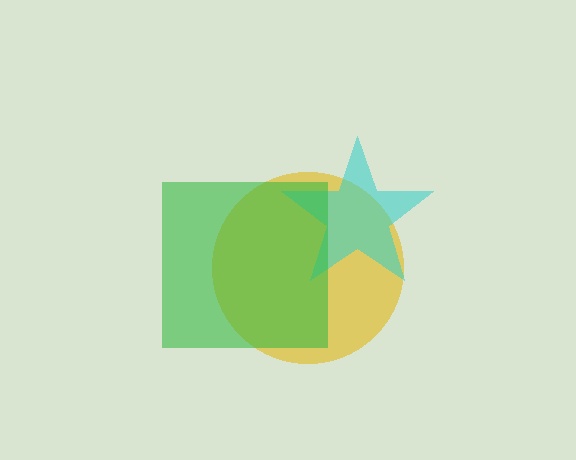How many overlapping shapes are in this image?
There are 3 overlapping shapes in the image.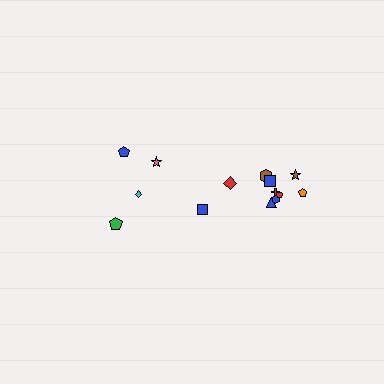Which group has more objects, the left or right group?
The right group.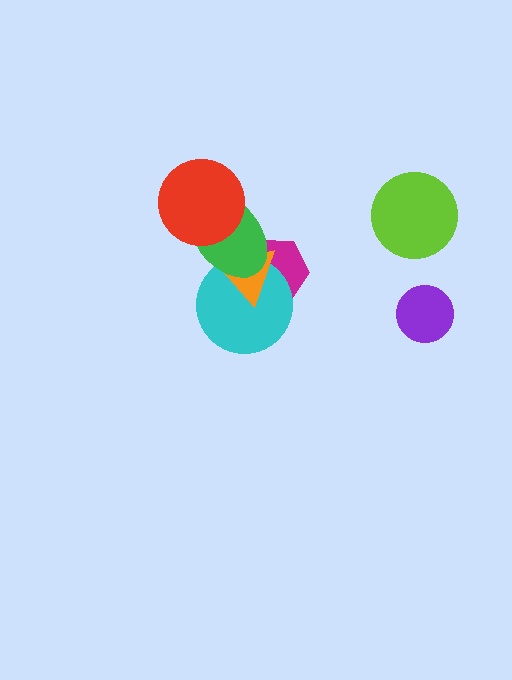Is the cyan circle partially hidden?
Yes, it is partially covered by another shape.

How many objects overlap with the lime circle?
0 objects overlap with the lime circle.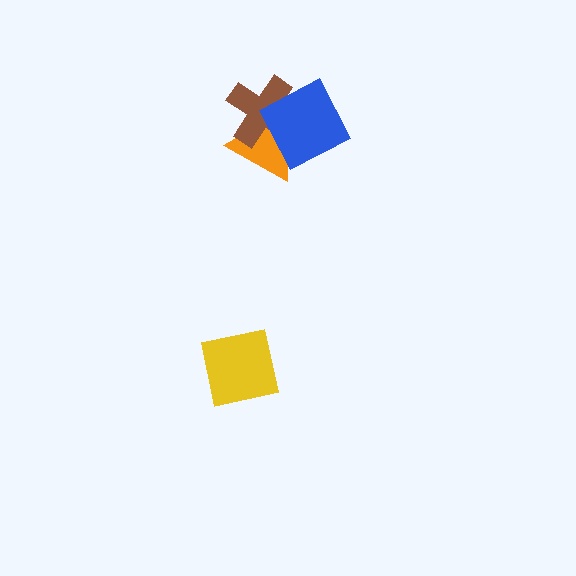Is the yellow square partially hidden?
No, no other shape covers it.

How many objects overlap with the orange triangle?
2 objects overlap with the orange triangle.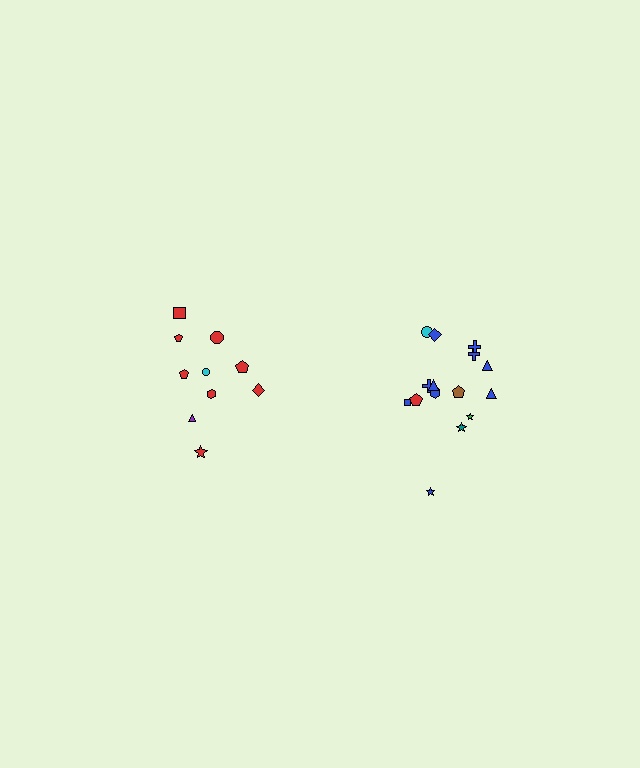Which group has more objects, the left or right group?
The right group.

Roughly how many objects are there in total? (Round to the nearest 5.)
Roughly 25 objects in total.